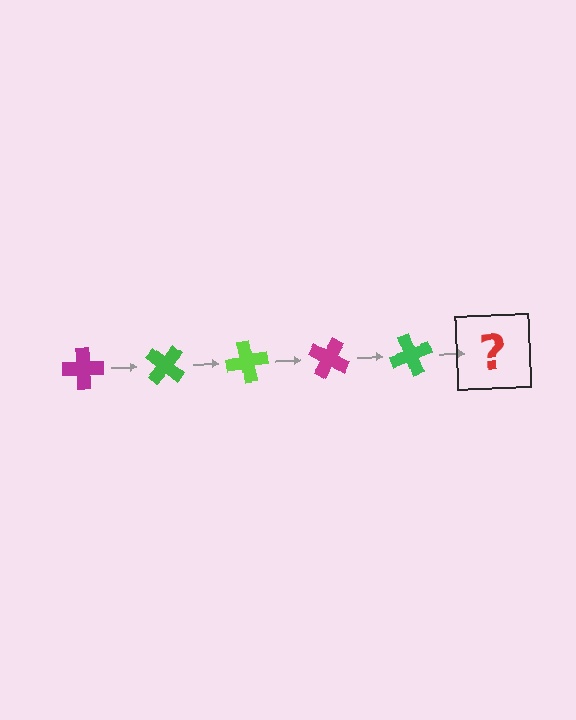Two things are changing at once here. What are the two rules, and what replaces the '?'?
The two rules are that it rotates 40 degrees each step and the color cycles through magenta, green, and lime. The '?' should be a lime cross, rotated 200 degrees from the start.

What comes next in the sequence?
The next element should be a lime cross, rotated 200 degrees from the start.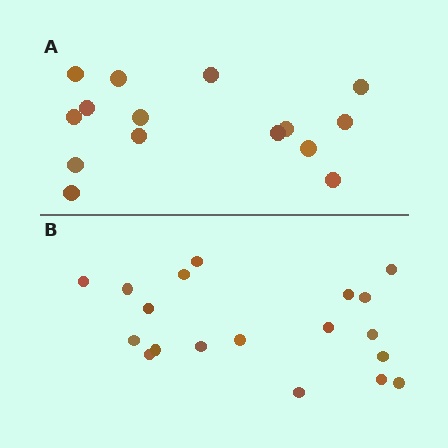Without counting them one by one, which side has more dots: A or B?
Region B (the bottom region) has more dots.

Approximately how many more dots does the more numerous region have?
Region B has about 4 more dots than region A.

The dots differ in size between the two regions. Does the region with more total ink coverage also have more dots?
No. Region A has more total ink coverage because its dots are larger, but region B actually contains more individual dots. Total area can be misleading — the number of items is what matters here.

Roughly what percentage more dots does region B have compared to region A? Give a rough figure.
About 25% more.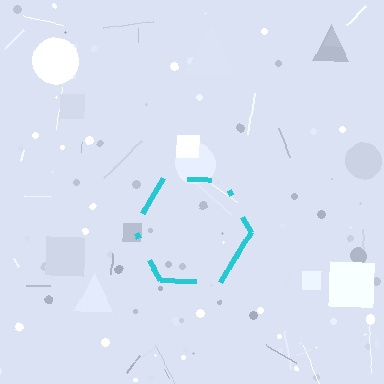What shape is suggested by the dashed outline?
The dashed outline suggests a hexagon.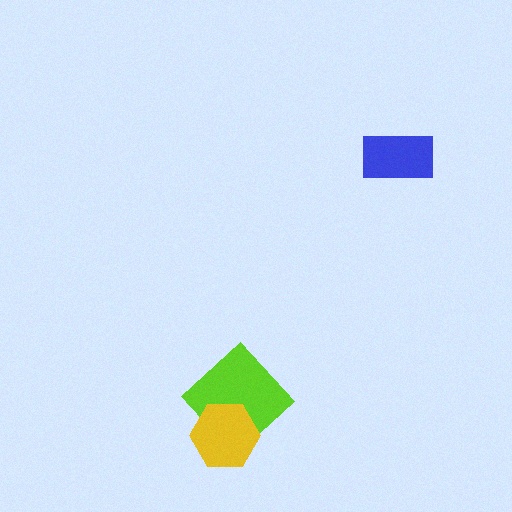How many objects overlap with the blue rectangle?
0 objects overlap with the blue rectangle.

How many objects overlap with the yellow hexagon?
1 object overlaps with the yellow hexagon.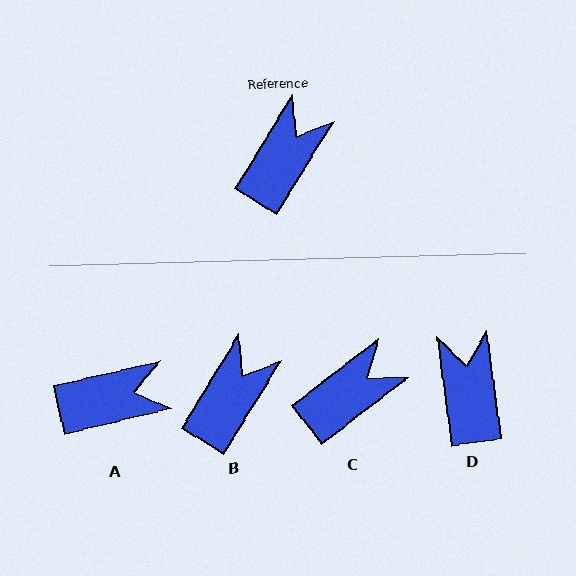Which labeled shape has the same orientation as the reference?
B.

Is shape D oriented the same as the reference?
No, it is off by about 39 degrees.